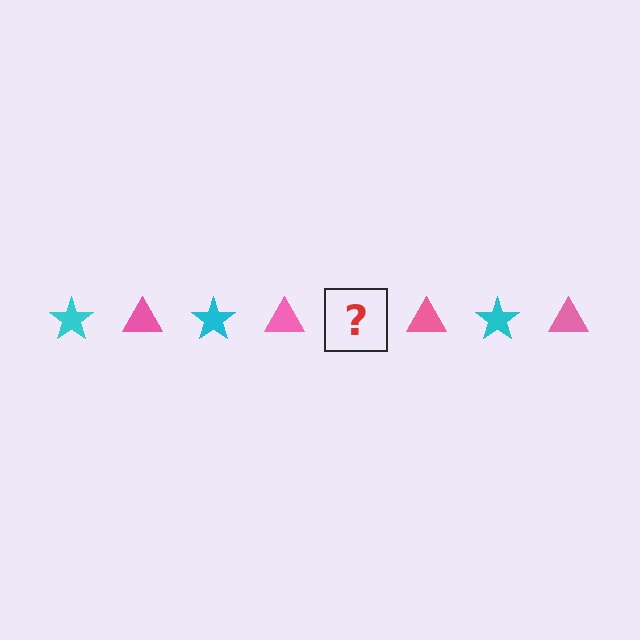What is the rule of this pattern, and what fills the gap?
The rule is that the pattern alternates between cyan star and pink triangle. The gap should be filled with a cyan star.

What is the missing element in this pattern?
The missing element is a cyan star.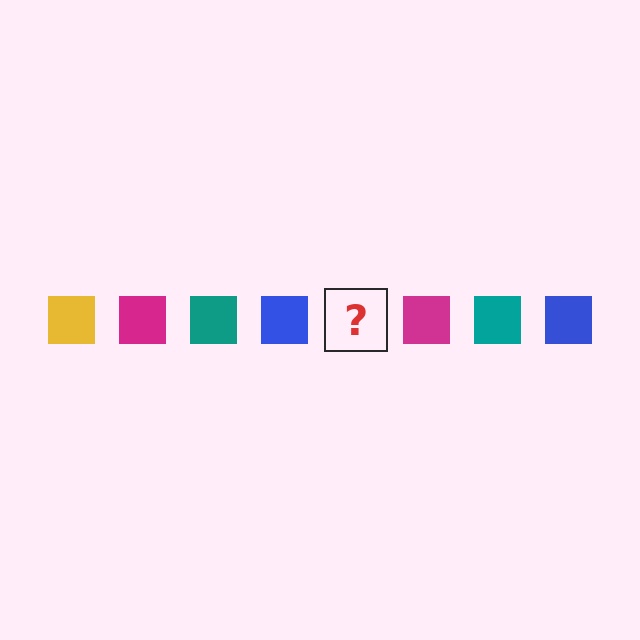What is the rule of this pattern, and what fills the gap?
The rule is that the pattern cycles through yellow, magenta, teal, blue squares. The gap should be filled with a yellow square.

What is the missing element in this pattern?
The missing element is a yellow square.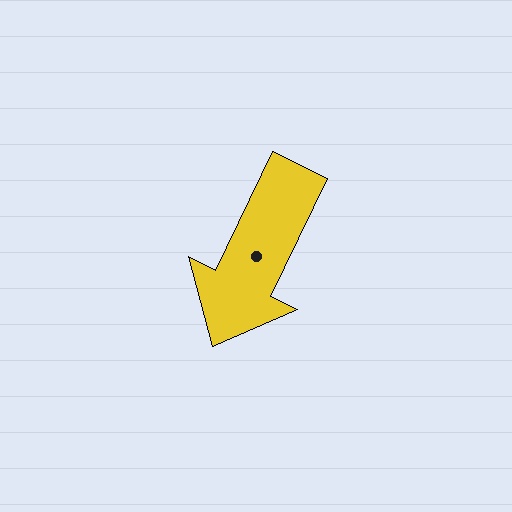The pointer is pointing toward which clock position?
Roughly 7 o'clock.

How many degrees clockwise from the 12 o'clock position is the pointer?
Approximately 206 degrees.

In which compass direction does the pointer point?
Southwest.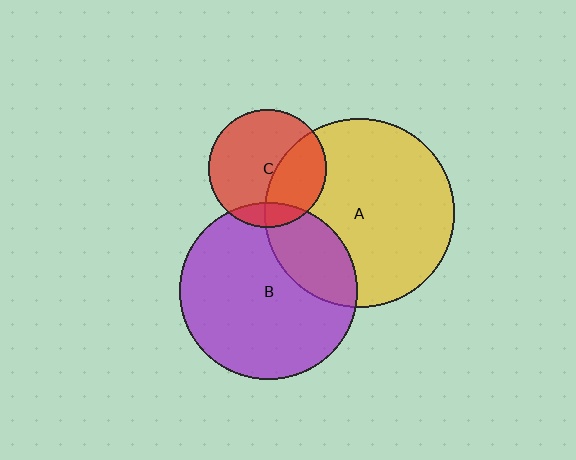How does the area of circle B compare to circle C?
Approximately 2.3 times.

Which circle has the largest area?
Circle A (yellow).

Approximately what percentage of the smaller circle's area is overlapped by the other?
Approximately 25%.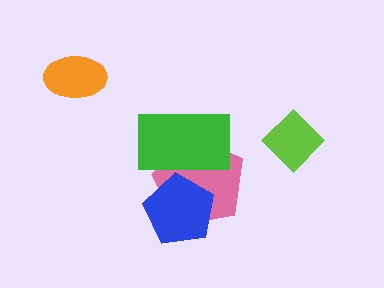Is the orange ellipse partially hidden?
No, no other shape covers it.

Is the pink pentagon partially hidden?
Yes, it is partially covered by another shape.